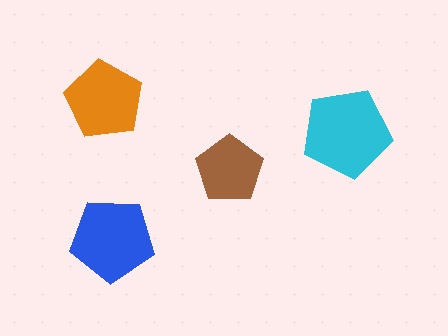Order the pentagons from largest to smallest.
the cyan one, the blue one, the orange one, the brown one.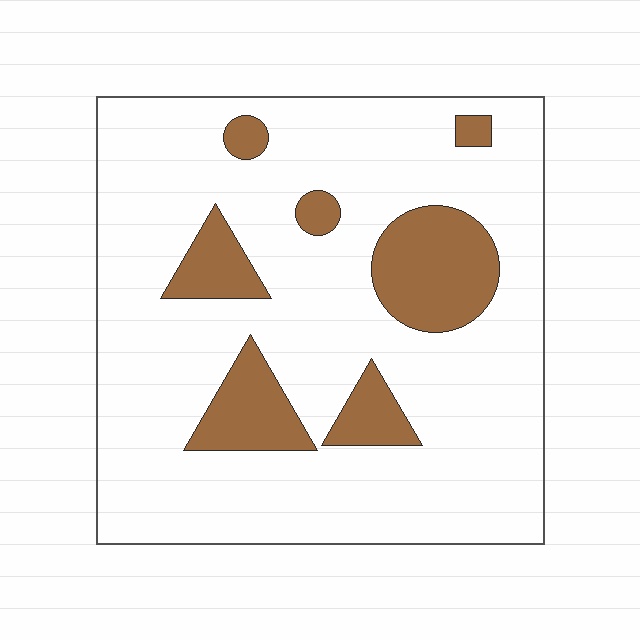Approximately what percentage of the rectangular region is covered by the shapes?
Approximately 20%.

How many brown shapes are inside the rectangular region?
7.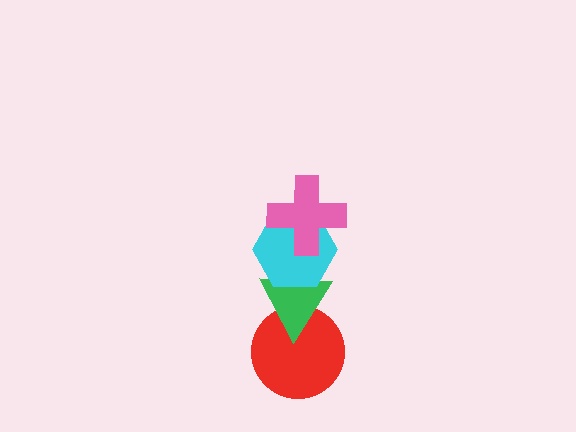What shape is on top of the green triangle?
The cyan hexagon is on top of the green triangle.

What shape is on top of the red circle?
The green triangle is on top of the red circle.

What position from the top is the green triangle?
The green triangle is 3rd from the top.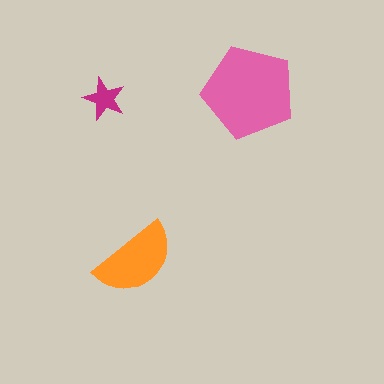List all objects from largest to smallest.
The pink pentagon, the orange semicircle, the magenta star.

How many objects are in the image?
There are 3 objects in the image.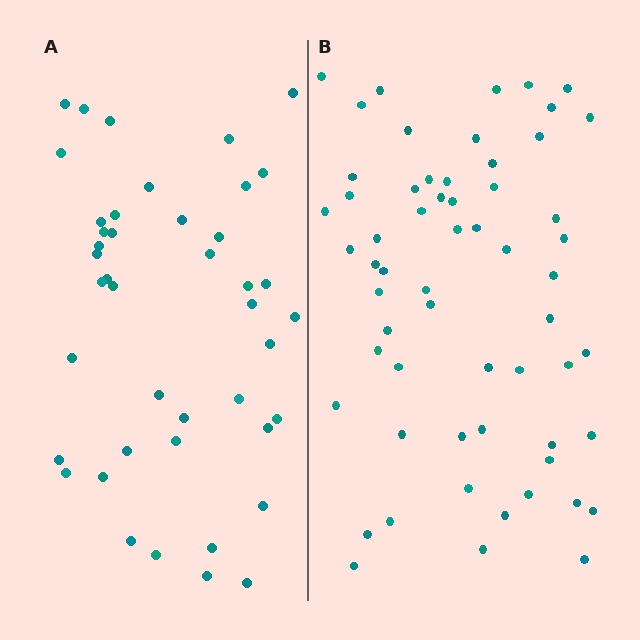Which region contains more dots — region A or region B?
Region B (the right region) has more dots.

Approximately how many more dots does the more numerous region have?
Region B has approximately 15 more dots than region A.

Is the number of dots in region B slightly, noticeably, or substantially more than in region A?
Region B has noticeably more, but not dramatically so. The ratio is roughly 1.4 to 1.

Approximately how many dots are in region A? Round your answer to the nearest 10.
About 40 dots. (The exact count is 43, which rounds to 40.)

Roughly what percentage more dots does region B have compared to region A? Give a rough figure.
About 40% more.